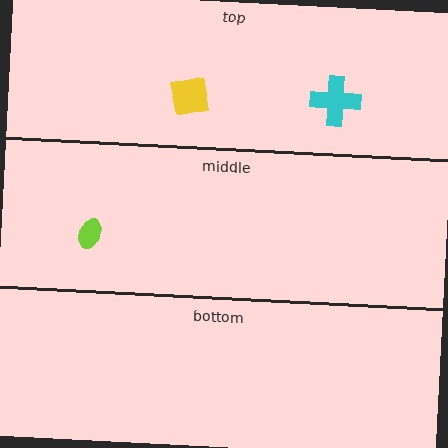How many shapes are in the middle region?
1.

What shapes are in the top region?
The cyan cross, the yellow square.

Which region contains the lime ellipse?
The middle region.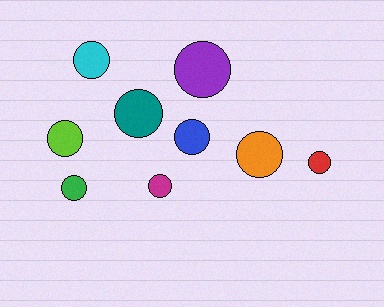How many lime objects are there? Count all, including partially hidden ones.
There is 1 lime object.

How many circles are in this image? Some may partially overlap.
There are 9 circles.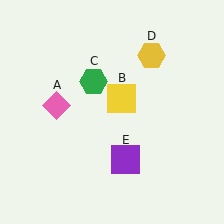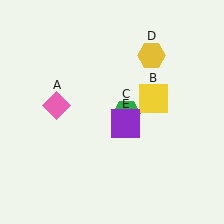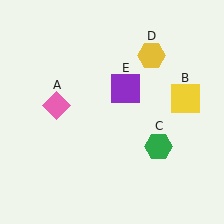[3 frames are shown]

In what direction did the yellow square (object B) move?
The yellow square (object B) moved right.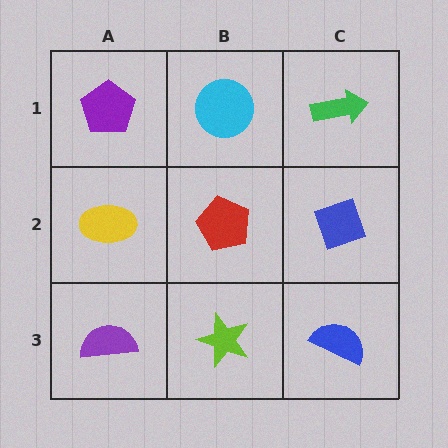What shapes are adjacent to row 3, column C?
A blue diamond (row 2, column C), a lime star (row 3, column B).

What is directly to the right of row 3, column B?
A blue semicircle.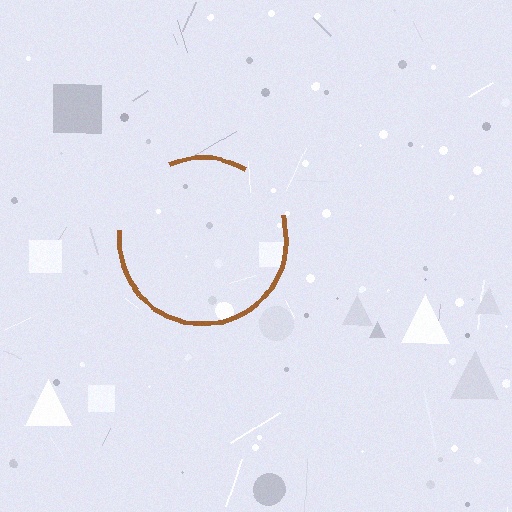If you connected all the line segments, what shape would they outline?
They would outline a circle.